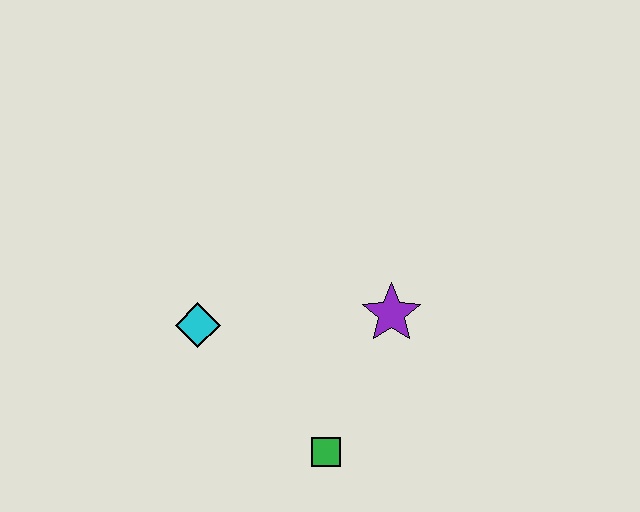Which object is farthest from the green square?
The cyan diamond is farthest from the green square.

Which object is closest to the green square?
The purple star is closest to the green square.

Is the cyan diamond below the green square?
No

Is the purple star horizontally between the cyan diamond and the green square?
No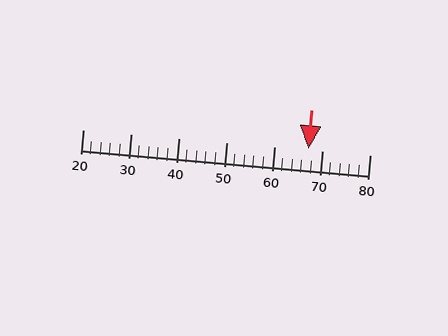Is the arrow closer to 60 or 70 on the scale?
The arrow is closer to 70.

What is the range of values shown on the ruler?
The ruler shows values from 20 to 80.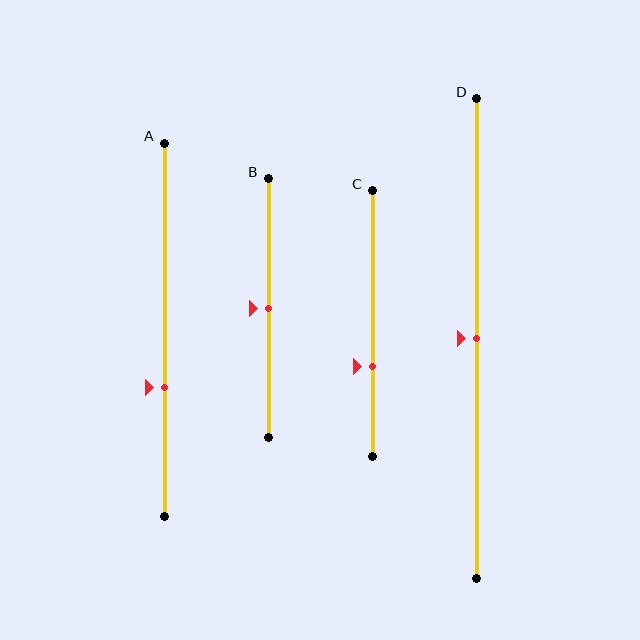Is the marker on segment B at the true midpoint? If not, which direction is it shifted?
Yes, the marker on segment B is at the true midpoint.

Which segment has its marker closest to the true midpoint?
Segment B has its marker closest to the true midpoint.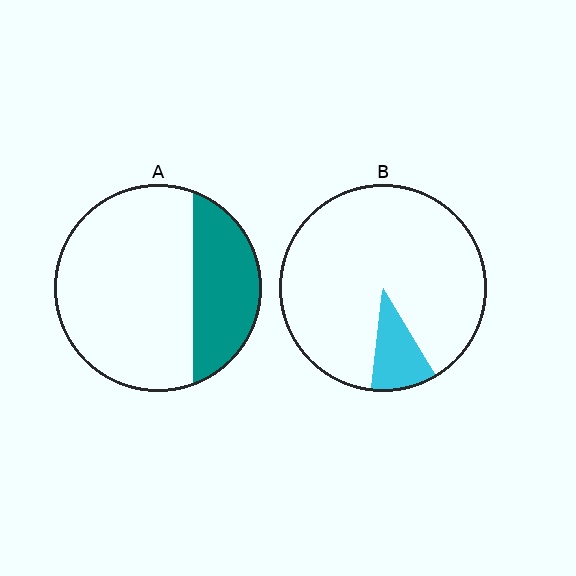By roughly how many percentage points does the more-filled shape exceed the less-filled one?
By roughly 20 percentage points (A over B).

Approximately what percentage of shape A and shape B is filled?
A is approximately 30% and B is approximately 10%.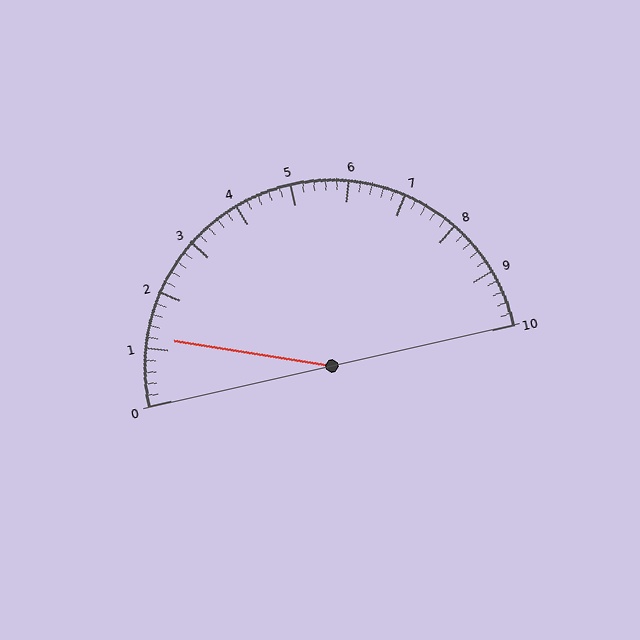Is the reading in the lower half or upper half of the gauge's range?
The reading is in the lower half of the range (0 to 10).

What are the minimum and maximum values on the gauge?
The gauge ranges from 0 to 10.